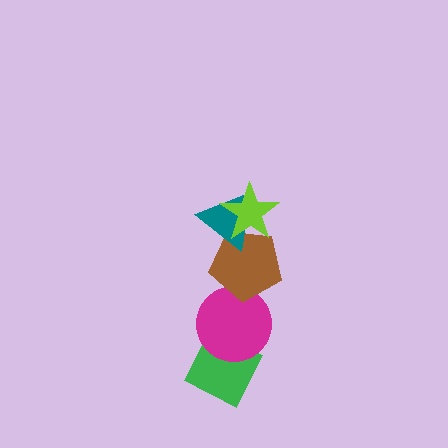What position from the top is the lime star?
The lime star is 1st from the top.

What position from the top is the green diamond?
The green diamond is 5th from the top.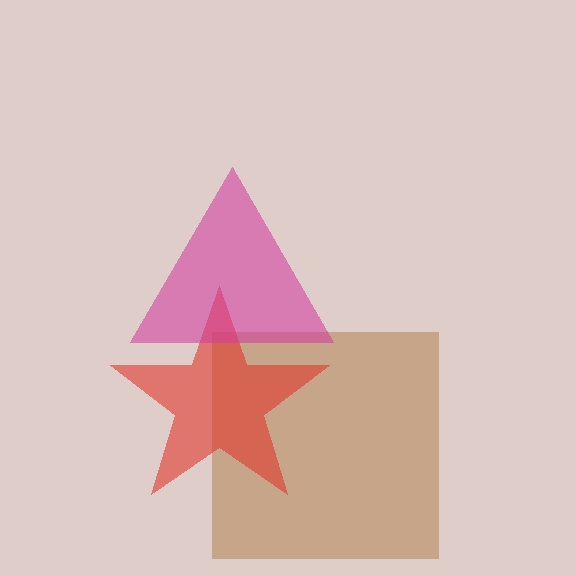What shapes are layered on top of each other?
The layered shapes are: a brown square, a red star, a magenta triangle.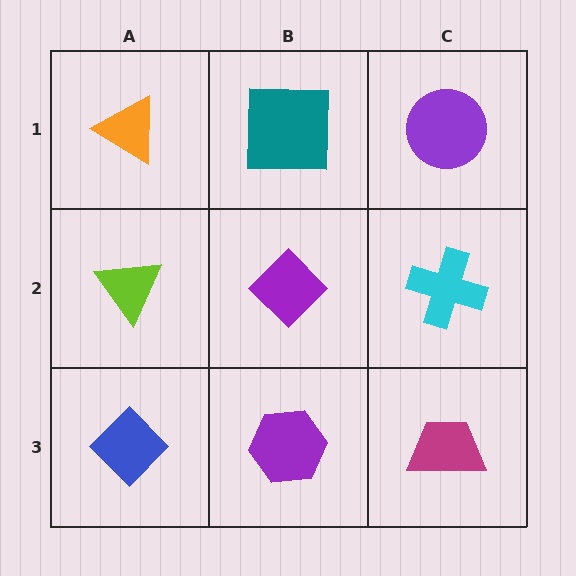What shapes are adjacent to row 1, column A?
A lime triangle (row 2, column A), a teal square (row 1, column B).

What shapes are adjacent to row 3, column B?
A purple diamond (row 2, column B), a blue diamond (row 3, column A), a magenta trapezoid (row 3, column C).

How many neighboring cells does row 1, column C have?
2.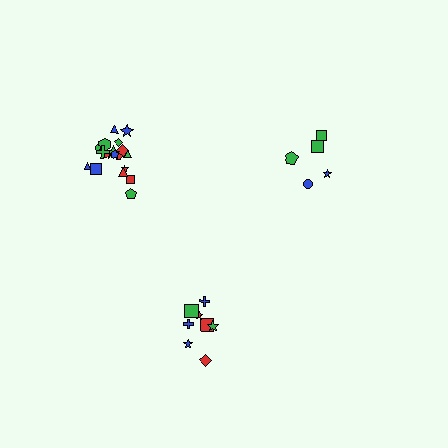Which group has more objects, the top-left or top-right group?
The top-left group.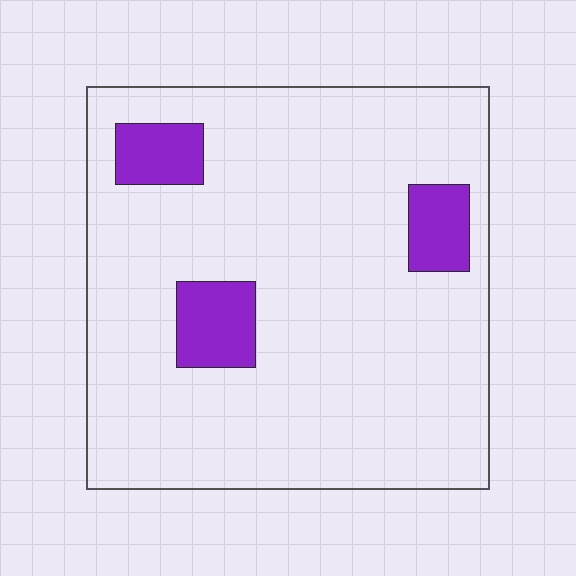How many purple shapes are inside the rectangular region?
3.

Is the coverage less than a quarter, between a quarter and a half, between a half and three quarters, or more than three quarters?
Less than a quarter.